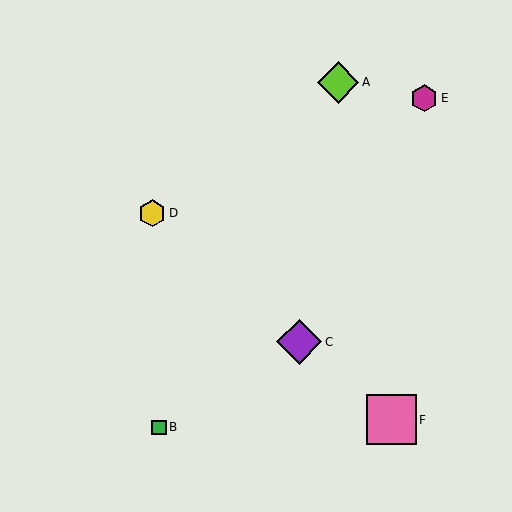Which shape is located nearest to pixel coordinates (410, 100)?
The magenta hexagon (labeled E) at (424, 98) is nearest to that location.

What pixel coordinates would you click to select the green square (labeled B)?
Click at (159, 427) to select the green square B.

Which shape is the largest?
The pink square (labeled F) is the largest.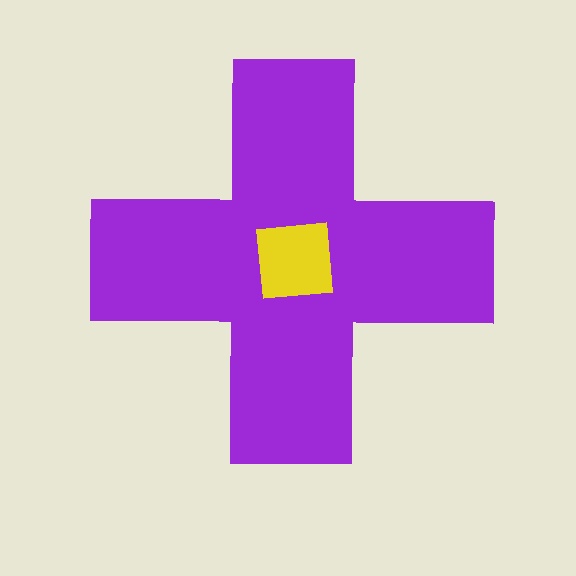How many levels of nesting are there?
2.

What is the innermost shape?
The yellow square.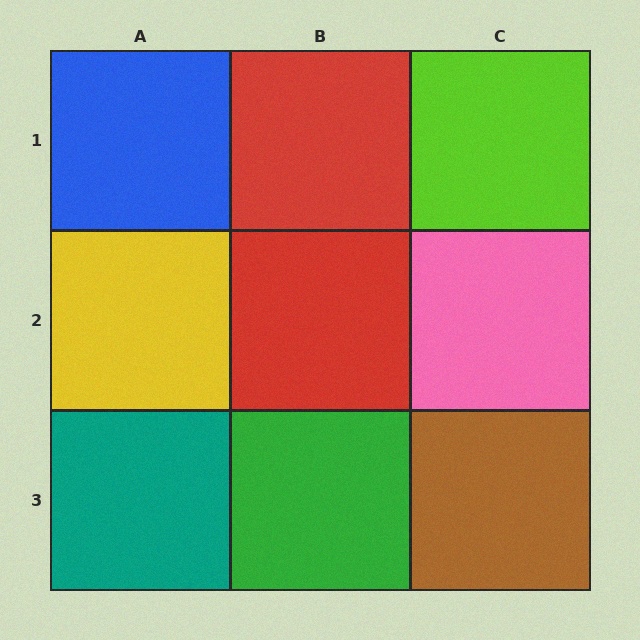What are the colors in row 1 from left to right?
Blue, red, lime.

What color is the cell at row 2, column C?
Pink.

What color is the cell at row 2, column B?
Red.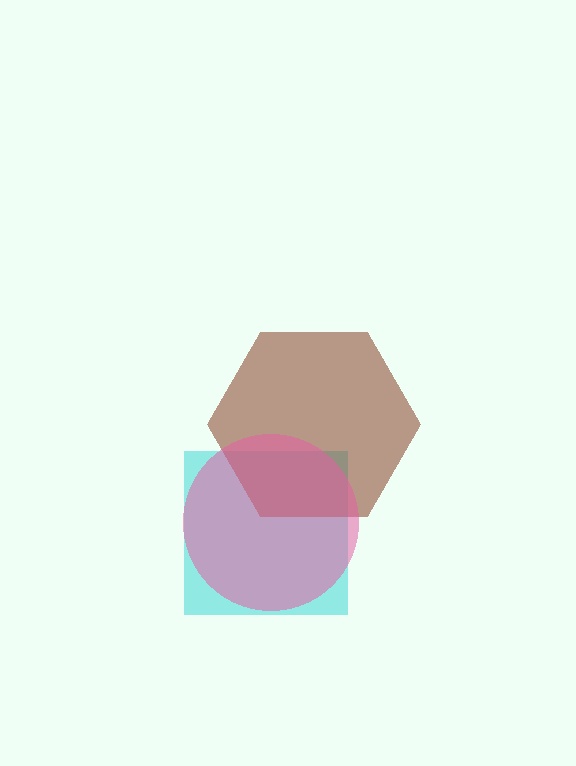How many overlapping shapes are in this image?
There are 3 overlapping shapes in the image.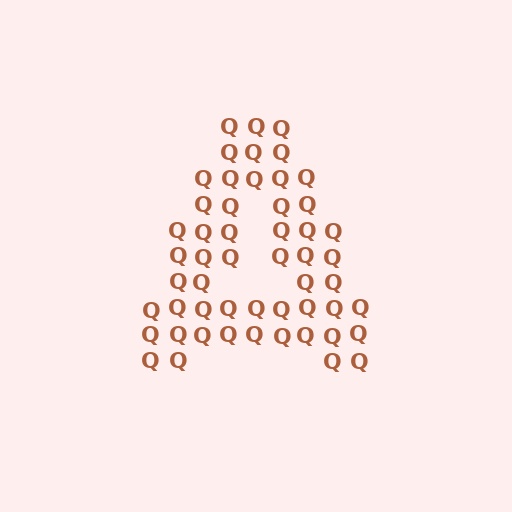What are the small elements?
The small elements are letter Q's.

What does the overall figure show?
The overall figure shows the letter A.